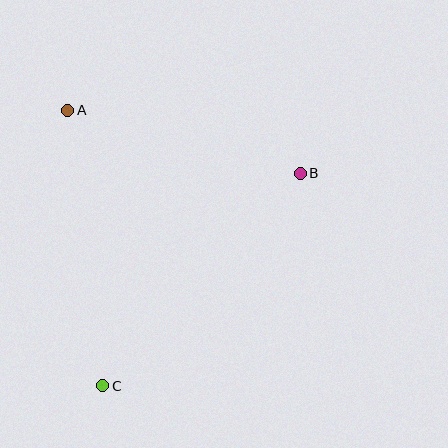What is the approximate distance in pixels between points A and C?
The distance between A and C is approximately 278 pixels.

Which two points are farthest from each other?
Points B and C are farthest from each other.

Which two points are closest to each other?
Points A and B are closest to each other.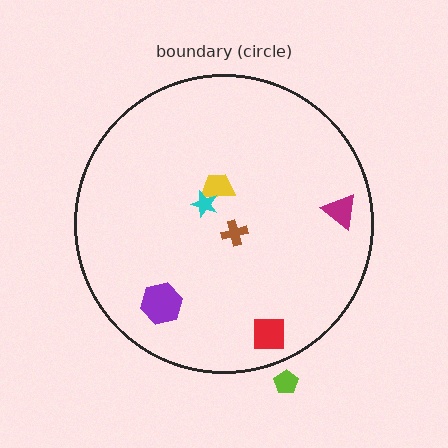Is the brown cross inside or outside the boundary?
Inside.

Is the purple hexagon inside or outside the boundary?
Inside.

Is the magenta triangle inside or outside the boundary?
Inside.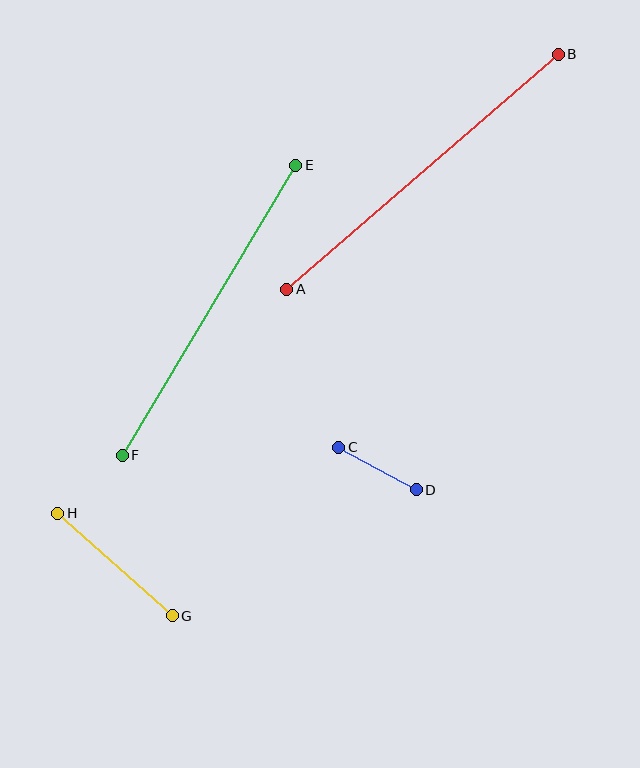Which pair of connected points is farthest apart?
Points A and B are farthest apart.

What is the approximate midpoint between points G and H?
The midpoint is at approximately (115, 564) pixels.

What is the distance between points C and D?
The distance is approximately 88 pixels.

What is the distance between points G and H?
The distance is approximately 154 pixels.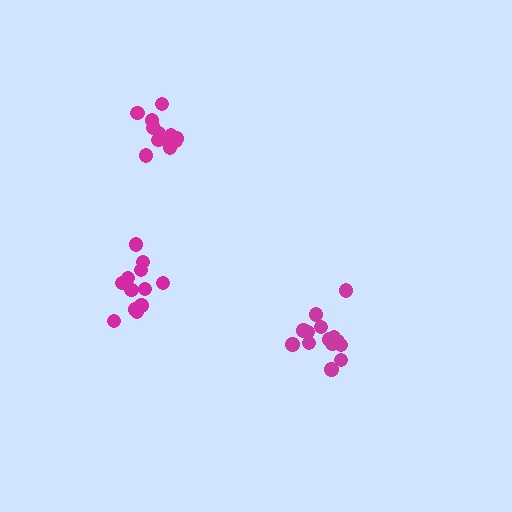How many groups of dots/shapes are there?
There are 3 groups.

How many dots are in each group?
Group 1: 12 dots, Group 2: 14 dots, Group 3: 12 dots (38 total).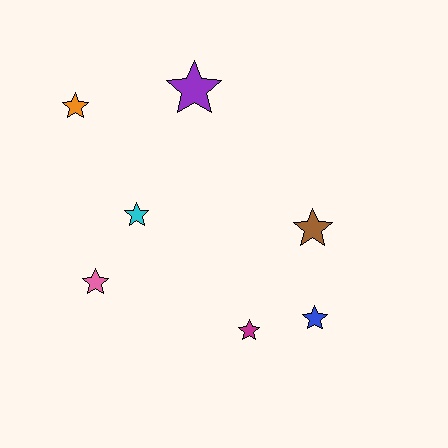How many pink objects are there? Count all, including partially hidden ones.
There is 1 pink object.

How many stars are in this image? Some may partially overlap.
There are 7 stars.